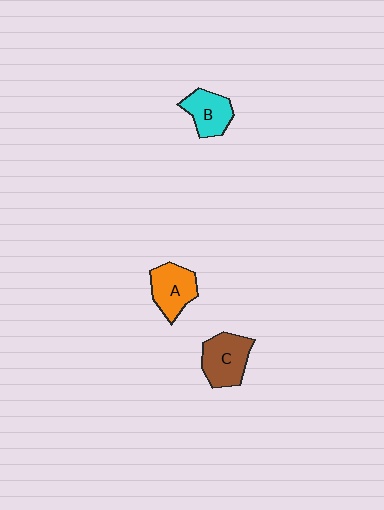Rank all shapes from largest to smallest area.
From largest to smallest: C (brown), A (orange), B (cyan).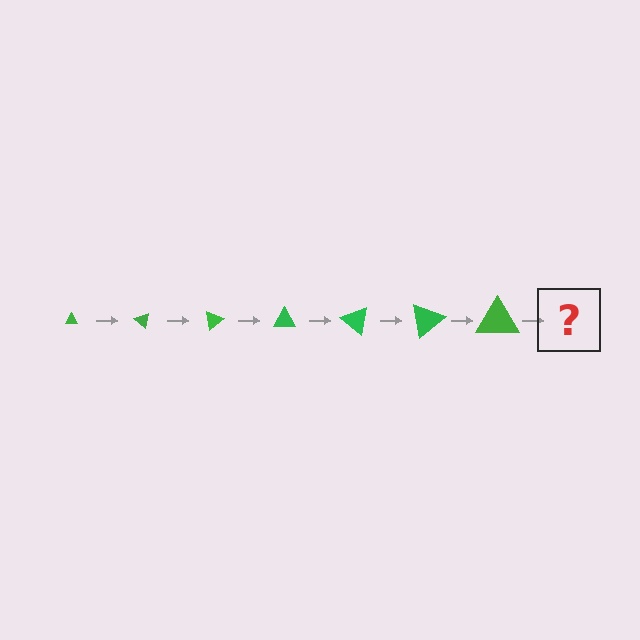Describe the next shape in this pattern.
It should be a triangle, larger than the previous one and rotated 280 degrees from the start.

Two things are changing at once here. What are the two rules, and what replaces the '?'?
The two rules are that the triangle grows larger each step and it rotates 40 degrees each step. The '?' should be a triangle, larger than the previous one and rotated 280 degrees from the start.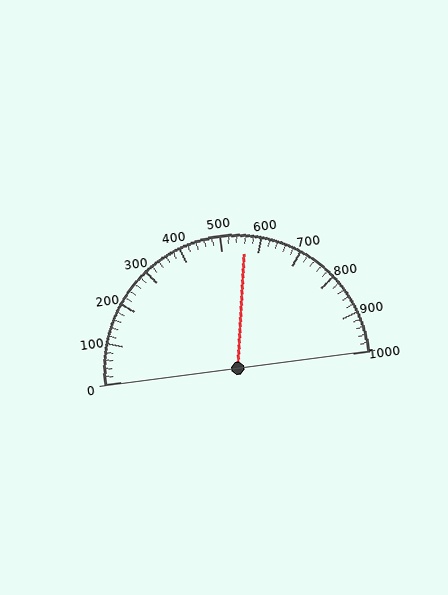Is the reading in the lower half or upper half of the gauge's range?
The reading is in the upper half of the range (0 to 1000).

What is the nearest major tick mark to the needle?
The nearest major tick mark is 600.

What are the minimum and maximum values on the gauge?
The gauge ranges from 0 to 1000.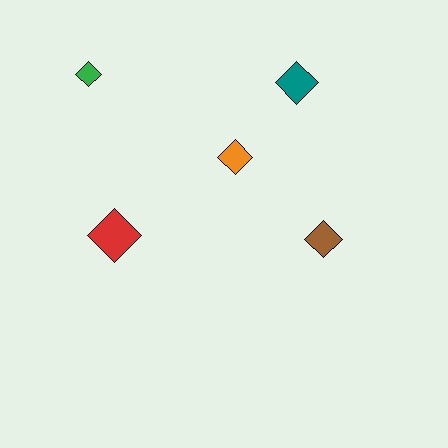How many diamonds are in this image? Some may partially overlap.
There are 5 diamonds.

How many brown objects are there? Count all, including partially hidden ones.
There is 1 brown object.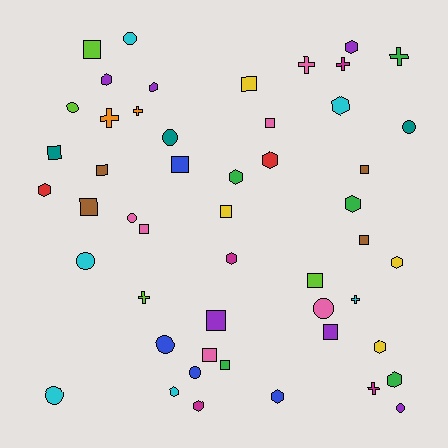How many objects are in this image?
There are 50 objects.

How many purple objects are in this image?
There are 6 purple objects.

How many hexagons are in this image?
There are 15 hexagons.